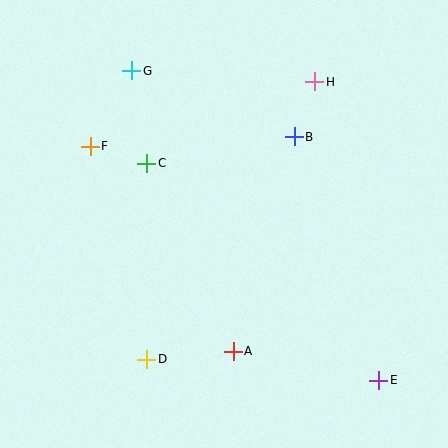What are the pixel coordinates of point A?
Point A is at (233, 351).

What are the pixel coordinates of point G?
Point G is at (132, 71).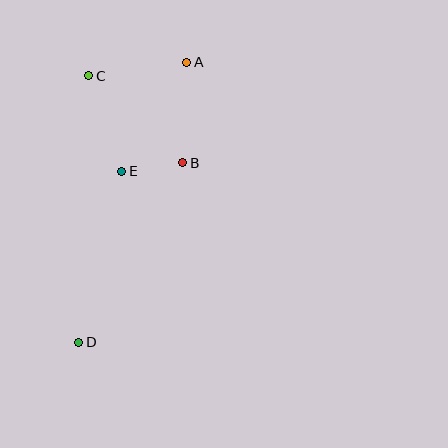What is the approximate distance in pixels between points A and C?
The distance between A and C is approximately 99 pixels.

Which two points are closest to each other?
Points B and E are closest to each other.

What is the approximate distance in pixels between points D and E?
The distance between D and E is approximately 176 pixels.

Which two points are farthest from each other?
Points A and D are farthest from each other.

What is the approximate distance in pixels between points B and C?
The distance between B and C is approximately 128 pixels.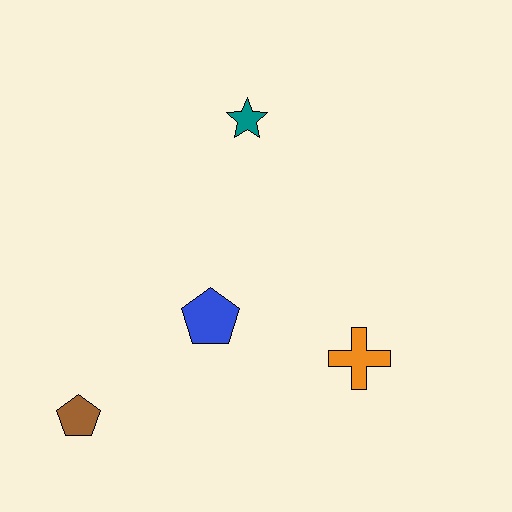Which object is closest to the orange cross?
The blue pentagon is closest to the orange cross.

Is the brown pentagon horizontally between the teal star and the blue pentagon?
No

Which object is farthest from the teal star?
The brown pentagon is farthest from the teal star.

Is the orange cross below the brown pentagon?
No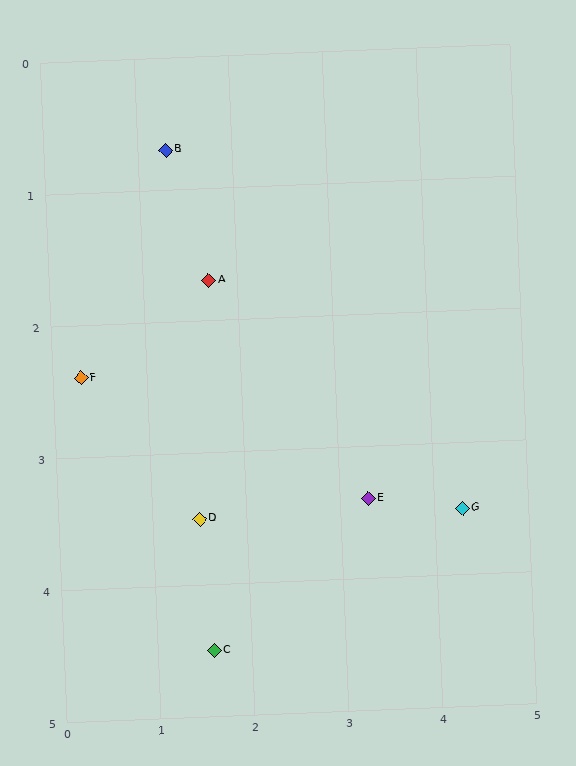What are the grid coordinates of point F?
Point F is at approximately (0.3, 2.4).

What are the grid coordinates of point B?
Point B is at approximately (1.3, 0.7).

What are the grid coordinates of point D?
Point D is at approximately (1.5, 3.5).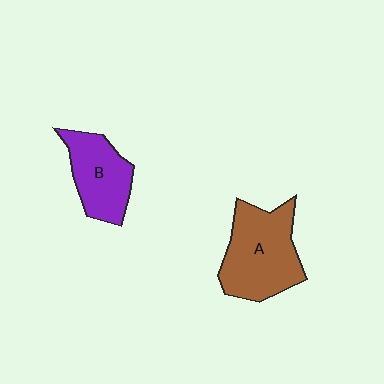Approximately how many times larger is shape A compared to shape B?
Approximately 1.4 times.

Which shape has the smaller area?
Shape B (purple).